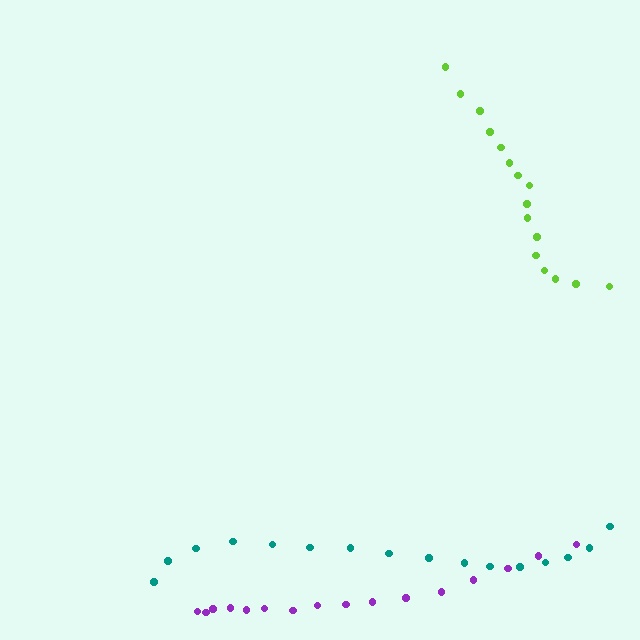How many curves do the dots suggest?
There are 3 distinct paths.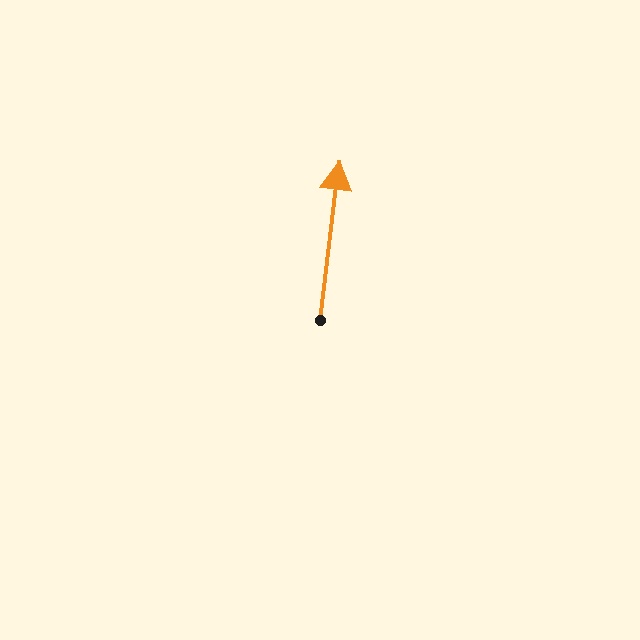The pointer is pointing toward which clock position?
Roughly 12 o'clock.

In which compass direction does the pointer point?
North.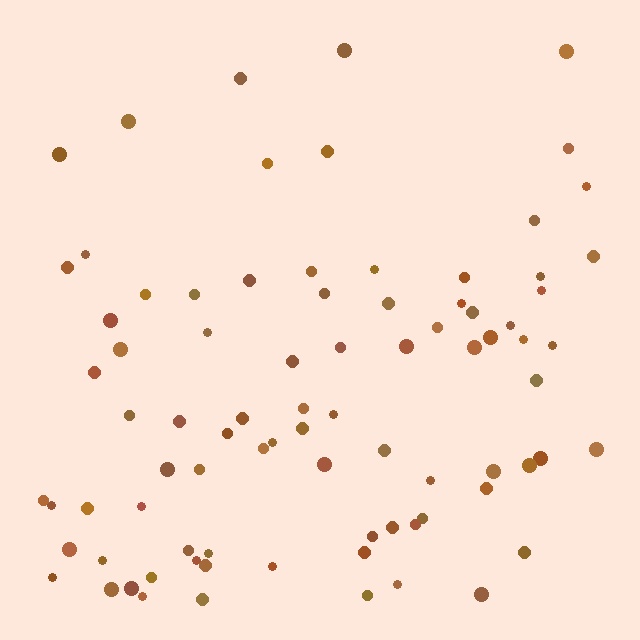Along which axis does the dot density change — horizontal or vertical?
Vertical.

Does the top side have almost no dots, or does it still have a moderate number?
Still a moderate number, just noticeably fewer than the bottom.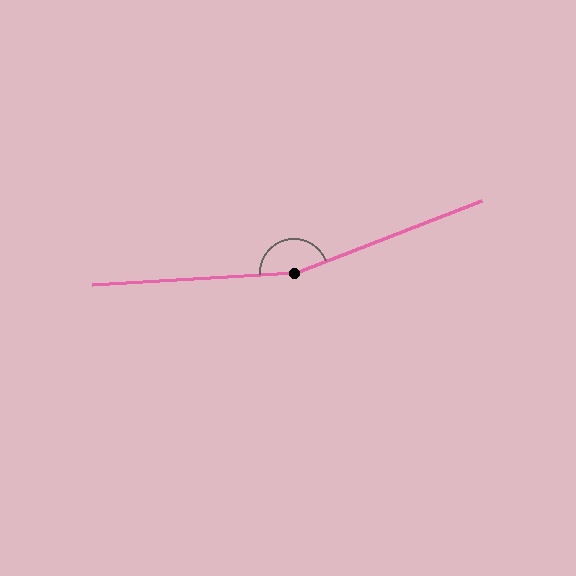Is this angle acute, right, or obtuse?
It is obtuse.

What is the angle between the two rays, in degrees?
Approximately 163 degrees.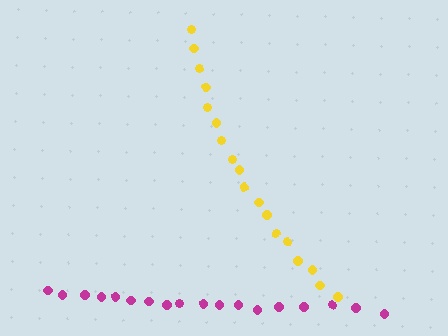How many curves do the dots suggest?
There are 2 distinct paths.